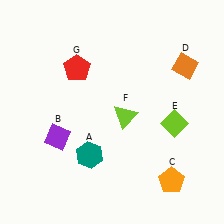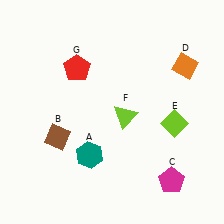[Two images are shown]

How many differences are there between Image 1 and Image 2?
There are 2 differences between the two images.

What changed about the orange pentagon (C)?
In Image 1, C is orange. In Image 2, it changed to magenta.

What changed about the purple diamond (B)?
In Image 1, B is purple. In Image 2, it changed to brown.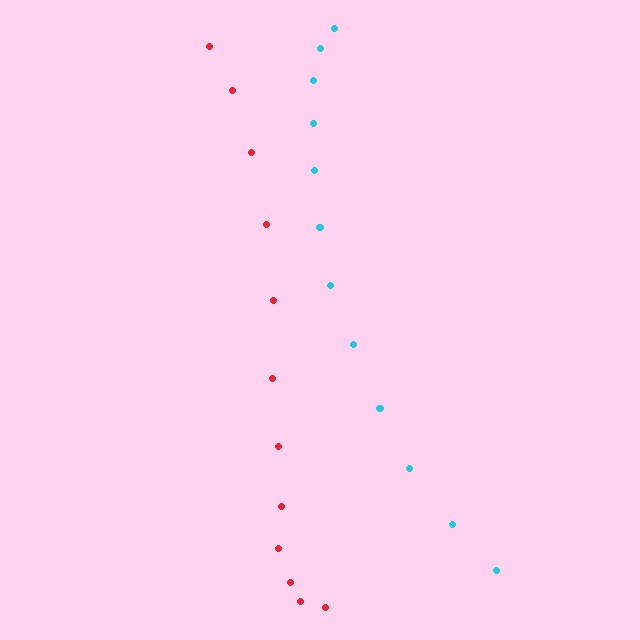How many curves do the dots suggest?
There are 2 distinct paths.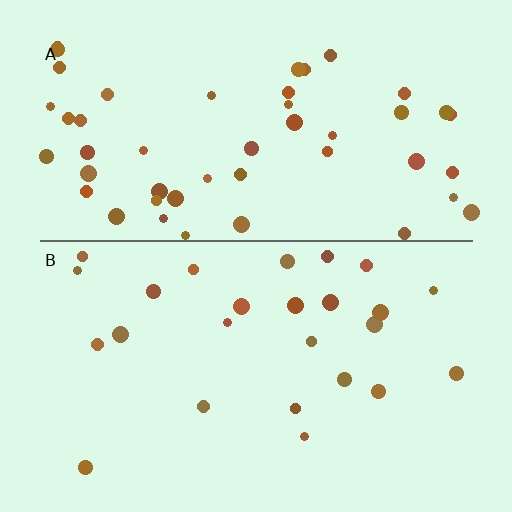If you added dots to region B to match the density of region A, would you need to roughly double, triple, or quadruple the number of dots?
Approximately double.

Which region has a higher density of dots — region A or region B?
A (the top).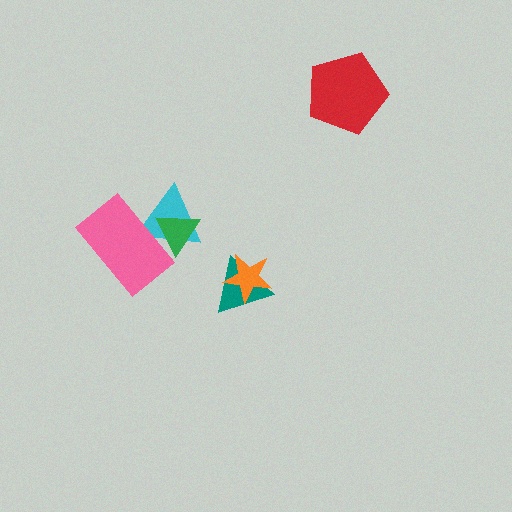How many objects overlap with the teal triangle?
1 object overlaps with the teal triangle.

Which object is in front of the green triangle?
The pink rectangle is in front of the green triangle.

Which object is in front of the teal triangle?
The orange star is in front of the teal triangle.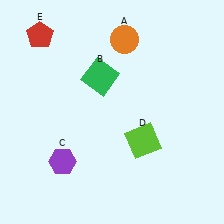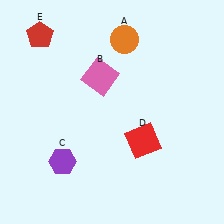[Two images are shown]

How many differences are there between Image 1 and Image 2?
There are 2 differences between the two images.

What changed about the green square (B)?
In Image 1, B is green. In Image 2, it changed to pink.